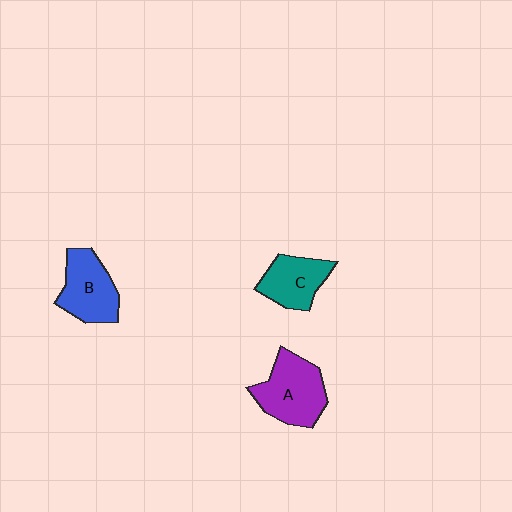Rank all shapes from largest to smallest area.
From largest to smallest: A (purple), B (blue), C (teal).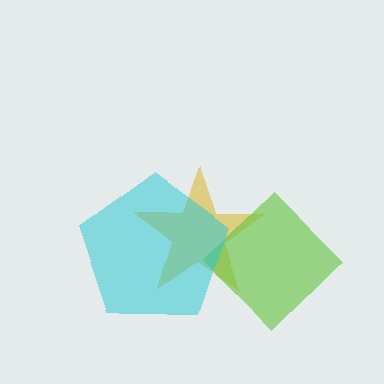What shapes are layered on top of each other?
The layered shapes are: a yellow star, a lime diamond, a cyan pentagon.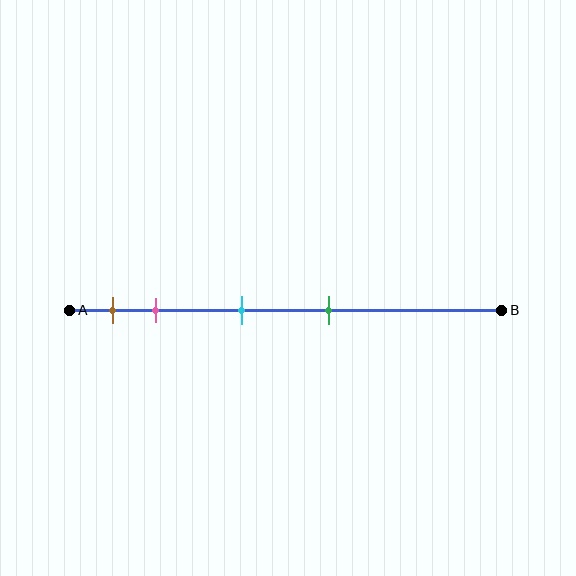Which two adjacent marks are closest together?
The brown and pink marks are the closest adjacent pair.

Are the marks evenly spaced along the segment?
No, the marks are not evenly spaced.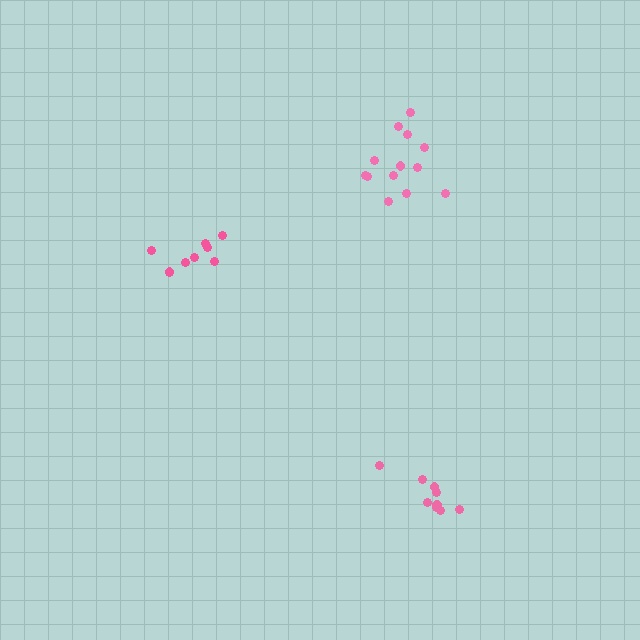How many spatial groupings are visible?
There are 3 spatial groupings.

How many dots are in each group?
Group 1: 9 dots, Group 2: 13 dots, Group 3: 9 dots (31 total).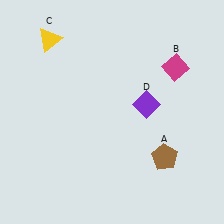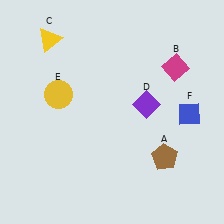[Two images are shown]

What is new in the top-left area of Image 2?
A yellow circle (E) was added in the top-left area of Image 2.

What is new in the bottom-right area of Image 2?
A blue diamond (F) was added in the bottom-right area of Image 2.